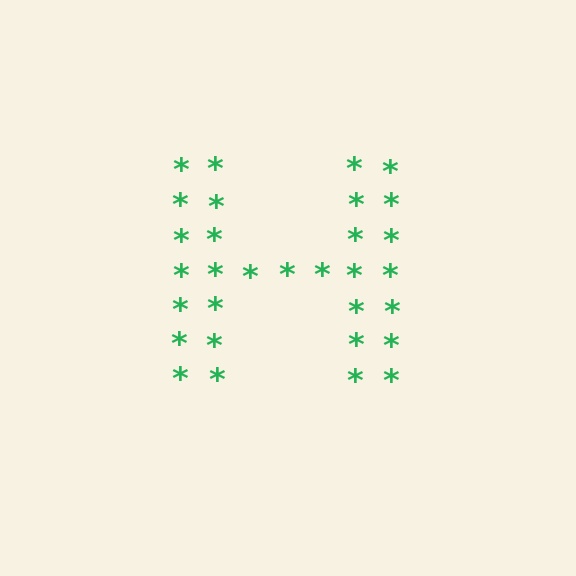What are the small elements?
The small elements are asterisks.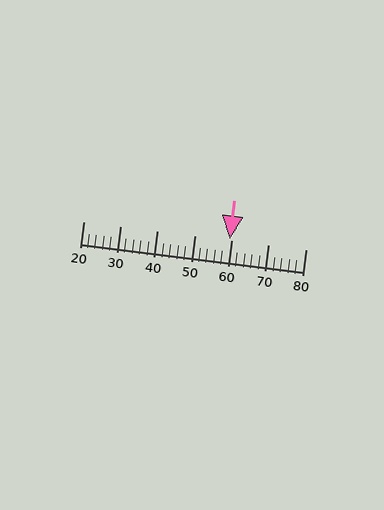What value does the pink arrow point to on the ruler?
The pink arrow points to approximately 60.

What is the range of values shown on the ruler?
The ruler shows values from 20 to 80.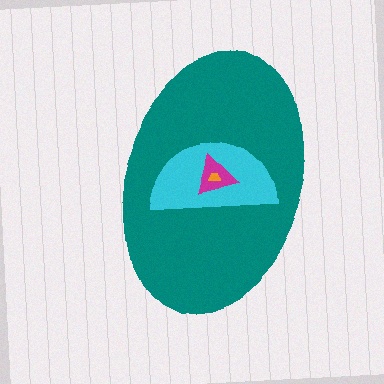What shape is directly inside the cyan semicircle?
The magenta triangle.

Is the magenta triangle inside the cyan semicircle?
Yes.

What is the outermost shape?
The teal ellipse.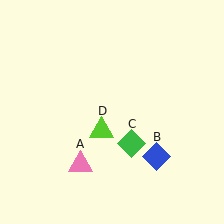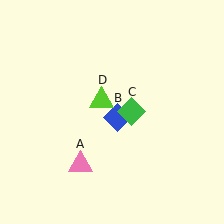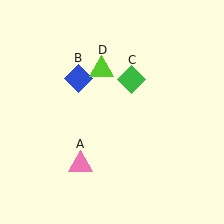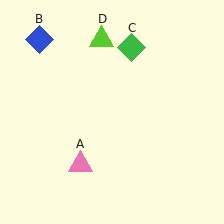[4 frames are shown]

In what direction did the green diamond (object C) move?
The green diamond (object C) moved up.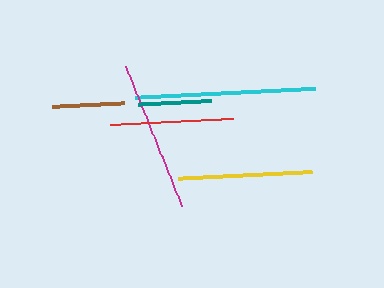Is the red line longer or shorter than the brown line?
The red line is longer than the brown line.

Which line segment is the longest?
The cyan line is the longest at approximately 181 pixels.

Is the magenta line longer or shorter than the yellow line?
The magenta line is longer than the yellow line.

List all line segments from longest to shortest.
From longest to shortest: cyan, magenta, yellow, red, teal, brown.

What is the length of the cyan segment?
The cyan segment is approximately 181 pixels long.